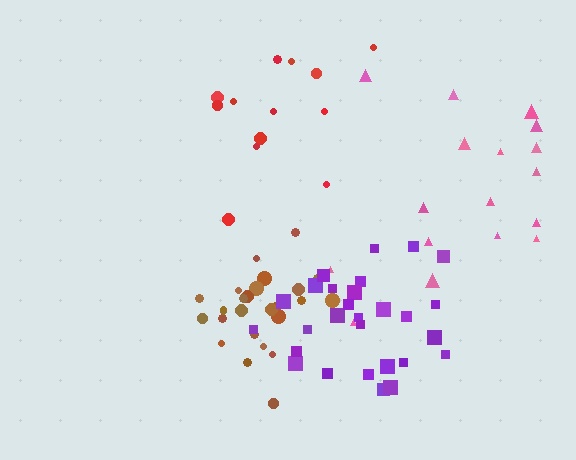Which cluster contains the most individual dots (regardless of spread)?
Purple (28).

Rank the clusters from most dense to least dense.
brown, purple, red, pink.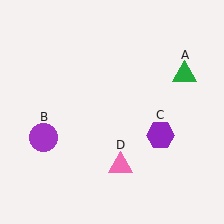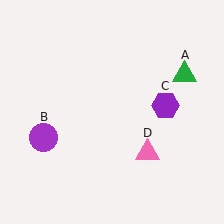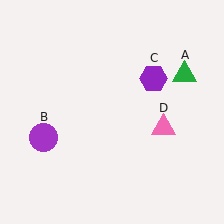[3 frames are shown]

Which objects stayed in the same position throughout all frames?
Green triangle (object A) and purple circle (object B) remained stationary.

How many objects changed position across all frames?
2 objects changed position: purple hexagon (object C), pink triangle (object D).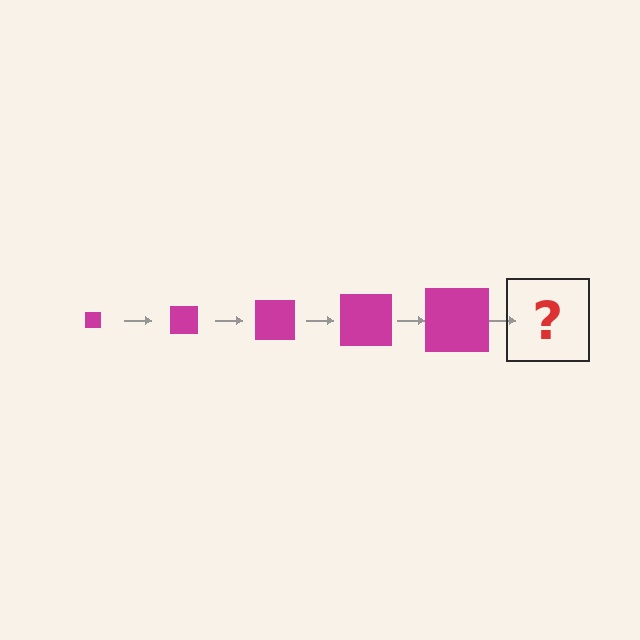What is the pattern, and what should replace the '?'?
The pattern is that the square gets progressively larger each step. The '?' should be a magenta square, larger than the previous one.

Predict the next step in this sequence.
The next step is a magenta square, larger than the previous one.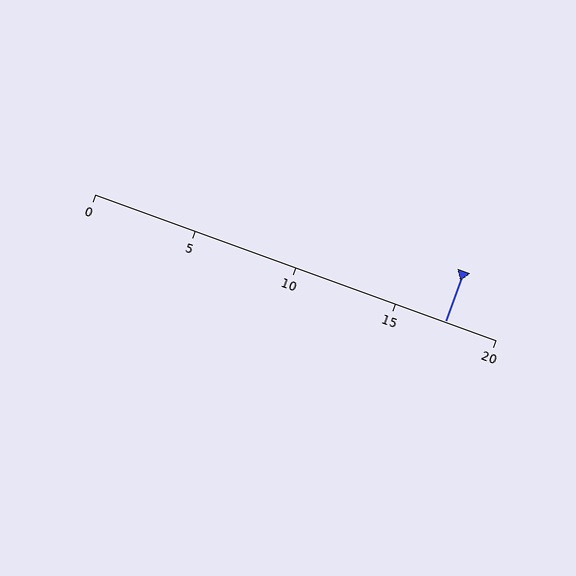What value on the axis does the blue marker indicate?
The marker indicates approximately 17.5.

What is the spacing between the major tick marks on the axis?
The major ticks are spaced 5 apart.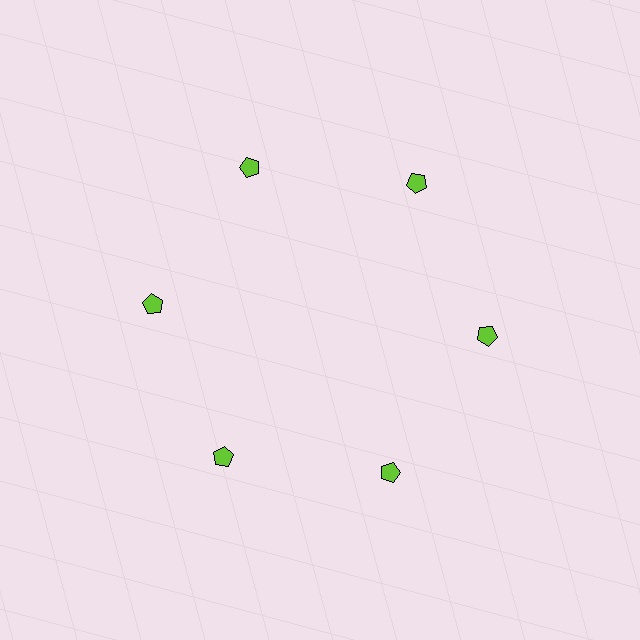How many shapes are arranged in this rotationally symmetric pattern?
There are 6 shapes, arranged in 6 groups of 1.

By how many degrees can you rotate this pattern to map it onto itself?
The pattern maps onto itself every 60 degrees of rotation.